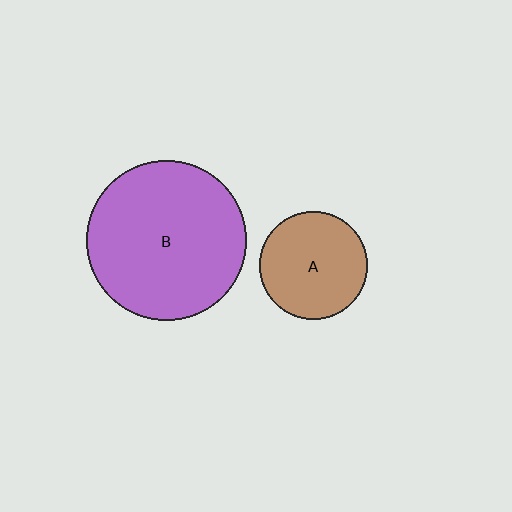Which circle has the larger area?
Circle B (purple).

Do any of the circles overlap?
No, none of the circles overlap.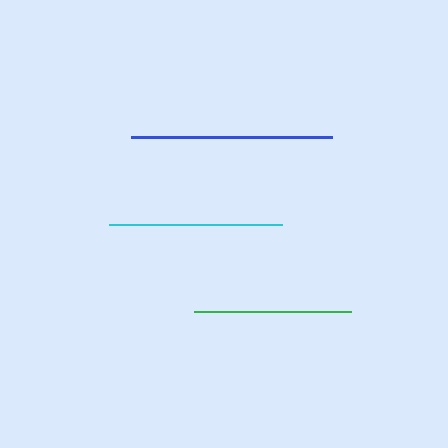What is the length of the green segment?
The green segment is approximately 156 pixels long.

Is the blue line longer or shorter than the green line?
The blue line is longer than the green line.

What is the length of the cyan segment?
The cyan segment is approximately 172 pixels long.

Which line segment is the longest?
The blue line is the longest at approximately 201 pixels.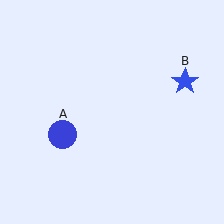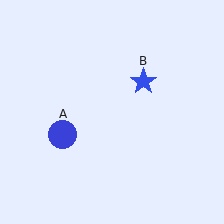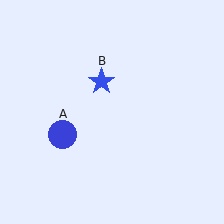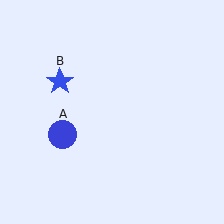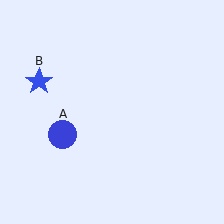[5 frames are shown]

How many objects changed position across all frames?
1 object changed position: blue star (object B).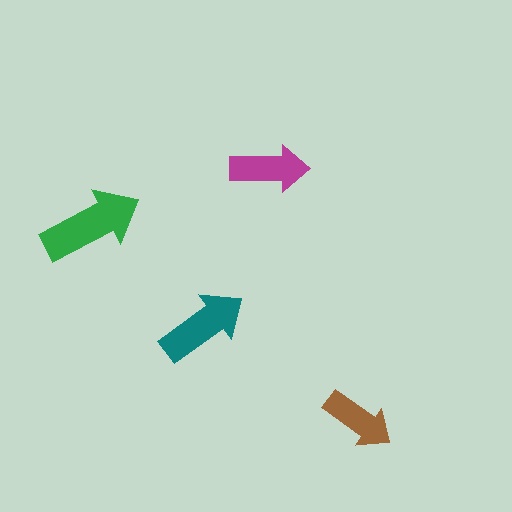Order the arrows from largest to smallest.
the green one, the teal one, the magenta one, the brown one.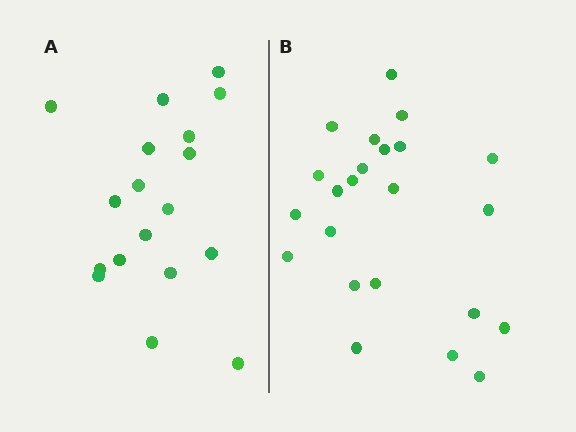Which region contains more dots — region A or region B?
Region B (the right region) has more dots.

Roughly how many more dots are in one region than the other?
Region B has about 5 more dots than region A.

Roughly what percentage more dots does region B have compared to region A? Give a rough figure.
About 30% more.